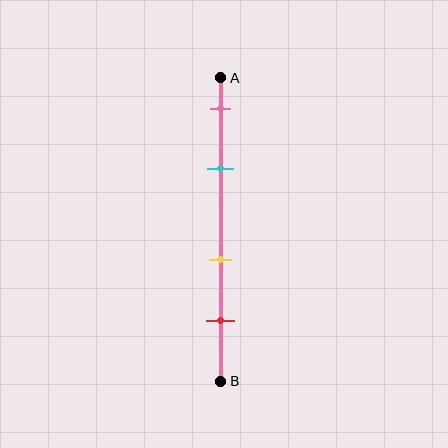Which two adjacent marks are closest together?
The pink and cyan marks are the closest adjacent pair.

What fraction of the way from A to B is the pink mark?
The pink mark is approximately 10% (0.1) of the way from A to B.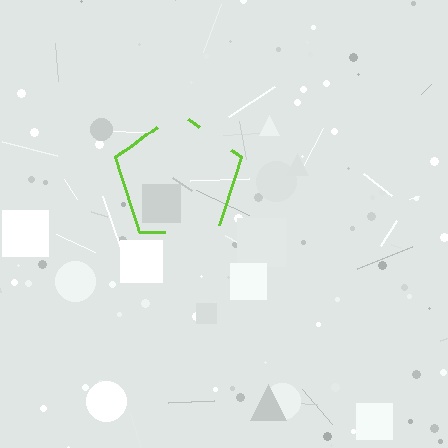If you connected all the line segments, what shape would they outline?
They would outline a pentagon.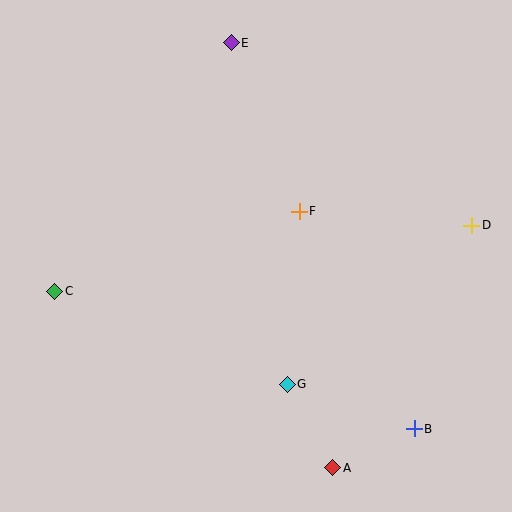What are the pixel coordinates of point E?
Point E is at (231, 43).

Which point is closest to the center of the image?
Point F at (299, 211) is closest to the center.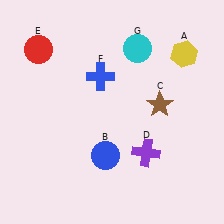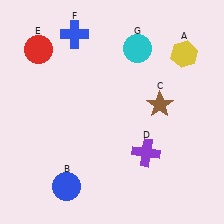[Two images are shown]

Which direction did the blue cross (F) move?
The blue cross (F) moved up.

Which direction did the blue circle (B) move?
The blue circle (B) moved left.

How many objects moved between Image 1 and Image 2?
2 objects moved between the two images.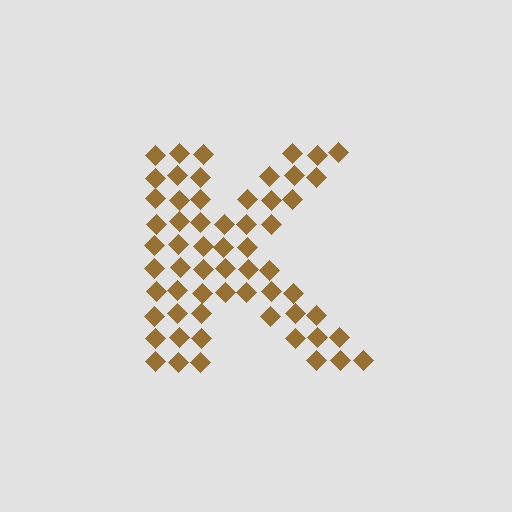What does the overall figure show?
The overall figure shows the letter K.